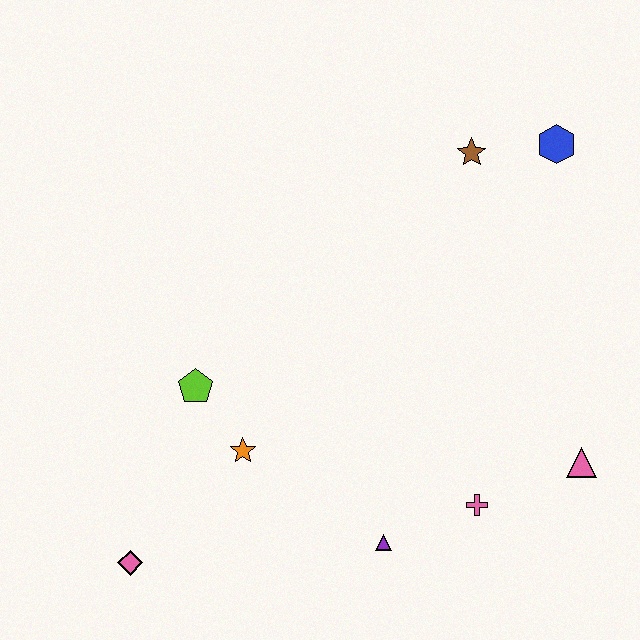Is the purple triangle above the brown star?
No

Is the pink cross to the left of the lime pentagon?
No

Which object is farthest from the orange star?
The blue hexagon is farthest from the orange star.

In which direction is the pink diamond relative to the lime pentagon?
The pink diamond is below the lime pentagon.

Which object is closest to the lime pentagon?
The orange star is closest to the lime pentagon.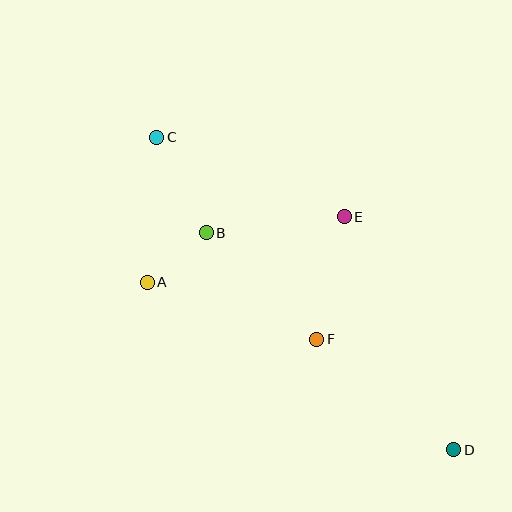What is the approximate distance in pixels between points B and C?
The distance between B and C is approximately 108 pixels.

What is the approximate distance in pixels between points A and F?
The distance between A and F is approximately 179 pixels.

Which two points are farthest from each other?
Points C and D are farthest from each other.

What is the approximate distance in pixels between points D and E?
The distance between D and E is approximately 257 pixels.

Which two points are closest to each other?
Points A and B are closest to each other.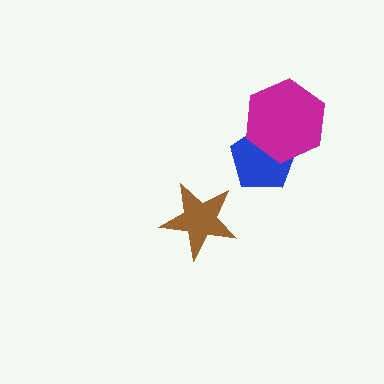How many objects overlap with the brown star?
0 objects overlap with the brown star.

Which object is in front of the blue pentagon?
The magenta hexagon is in front of the blue pentagon.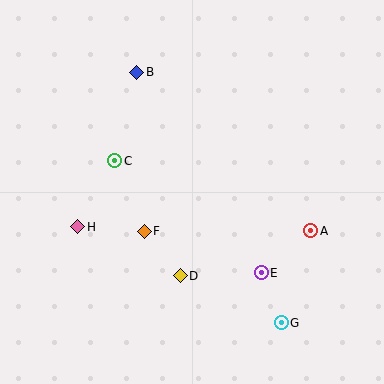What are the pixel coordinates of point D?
Point D is at (180, 276).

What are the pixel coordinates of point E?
Point E is at (261, 273).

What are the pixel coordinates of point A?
Point A is at (311, 231).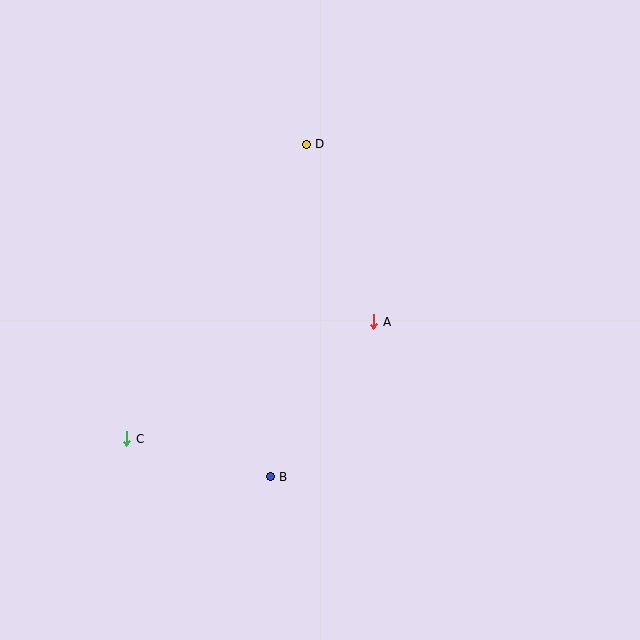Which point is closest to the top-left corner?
Point D is closest to the top-left corner.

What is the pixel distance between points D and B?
The distance between D and B is 334 pixels.